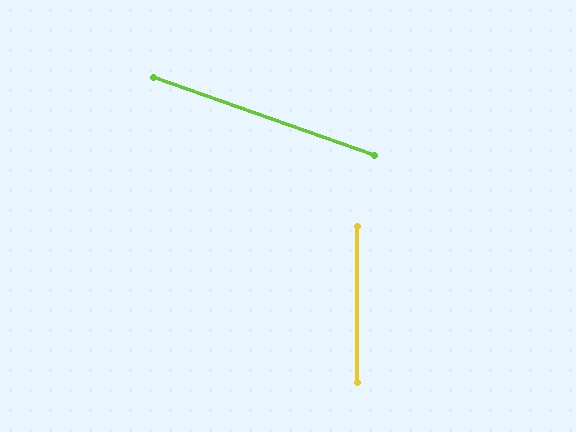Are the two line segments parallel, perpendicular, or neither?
Neither parallel nor perpendicular — they differ by about 71°.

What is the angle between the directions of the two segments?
Approximately 71 degrees.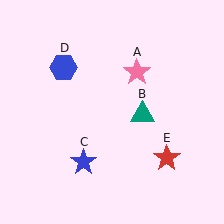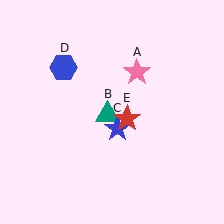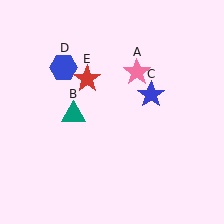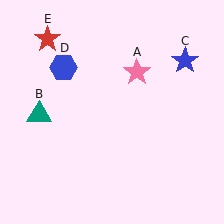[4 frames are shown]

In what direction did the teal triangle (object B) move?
The teal triangle (object B) moved left.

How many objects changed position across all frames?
3 objects changed position: teal triangle (object B), blue star (object C), red star (object E).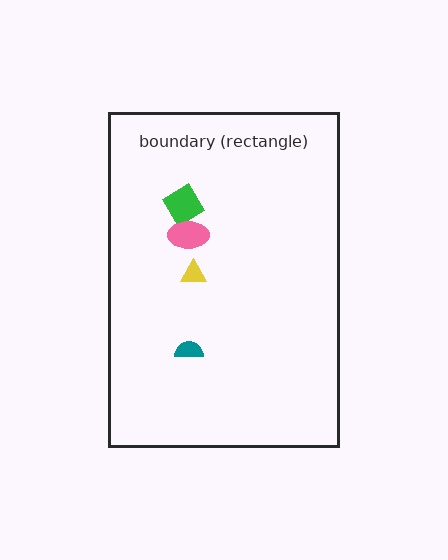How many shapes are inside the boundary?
4 inside, 0 outside.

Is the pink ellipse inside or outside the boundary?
Inside.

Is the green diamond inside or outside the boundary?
Inside.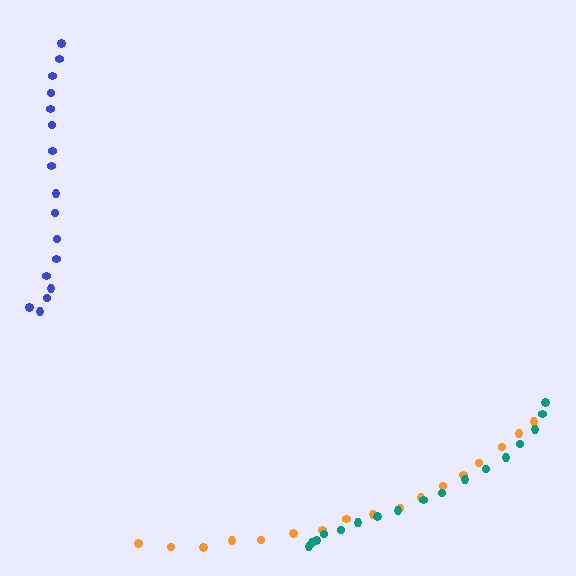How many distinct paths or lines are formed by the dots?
There are 3 distinct paths.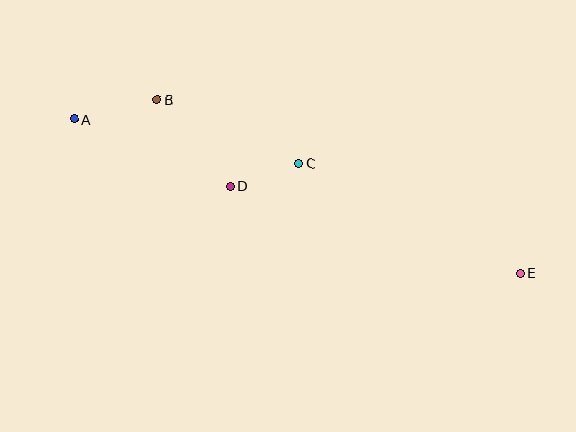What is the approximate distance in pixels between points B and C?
The distance between B and C is approximately 155 pixels.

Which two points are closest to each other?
Points C and D are closest to each other.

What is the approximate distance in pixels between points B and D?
The distance between B and D is approximately 113 pixels.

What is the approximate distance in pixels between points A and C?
The distance between A and C is approximately 229 pixels.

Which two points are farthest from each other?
Points A and E are farthest from each other.